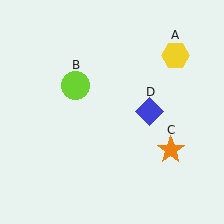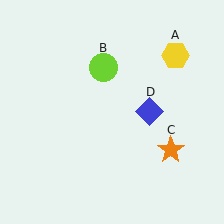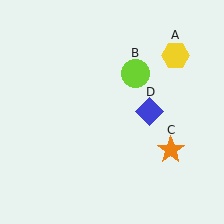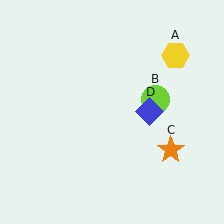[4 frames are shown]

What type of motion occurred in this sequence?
The lime circle (object B) rotated clockwise around the center of the scene.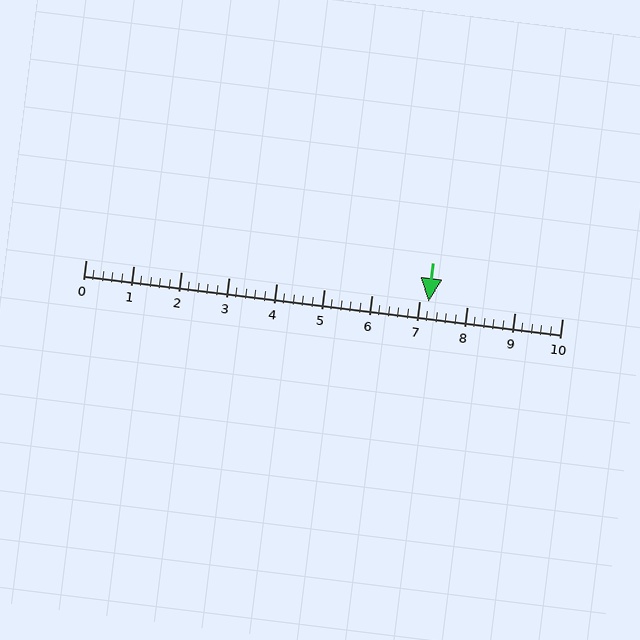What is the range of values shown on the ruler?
The ruler shows values from 0 to 10.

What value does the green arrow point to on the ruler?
The green arrow points to approximately 7.2.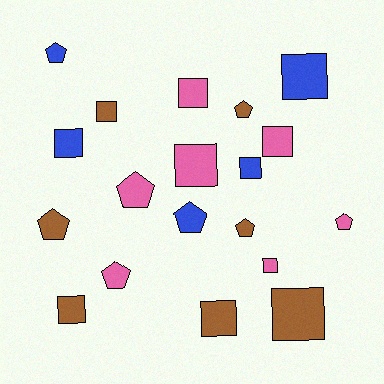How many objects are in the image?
There are 19 objects.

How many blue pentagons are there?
There are 2 blue pentagons.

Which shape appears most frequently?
Square, with 11 objects.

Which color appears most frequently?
Brown, with 7 objects.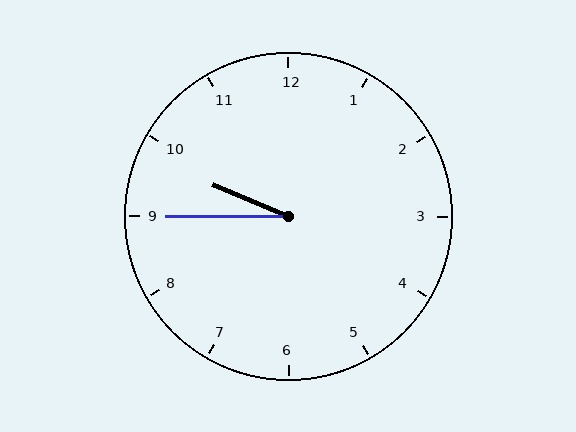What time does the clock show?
9:45.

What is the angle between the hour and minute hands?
Approximately 22 degrees.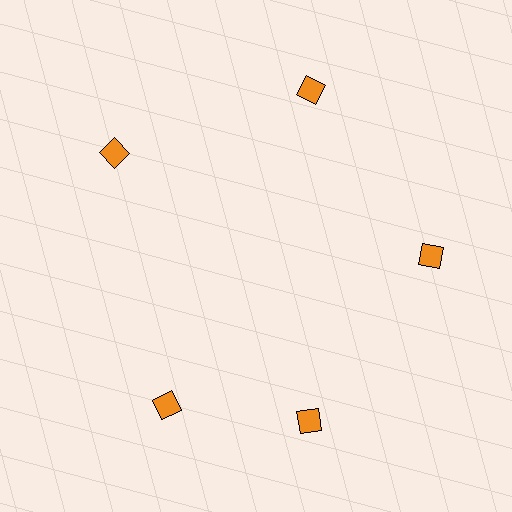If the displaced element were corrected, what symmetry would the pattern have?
It would have 5-fold rotational symmetry — the pattern would map onto itself every 72 degrees.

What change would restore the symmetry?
The symmetry would be restored by rotating it back into even spacing with its neighbors so that all 5 diamonds sit at equal angles and equal distance from the center.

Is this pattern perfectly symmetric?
No. The 5 orange diamonds are arranged in a ring, but one element near the 8 o'clock position is rotated out of alignment along the ring, breaking the 5-fold rotational symmetry.